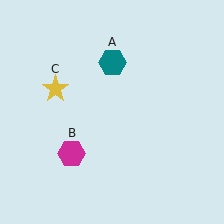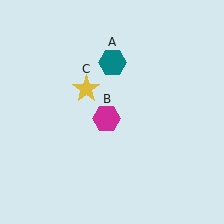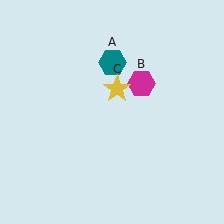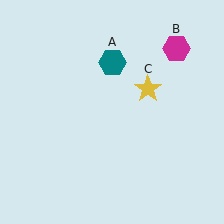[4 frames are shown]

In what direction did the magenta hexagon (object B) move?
The magenta hexagon (object B) moved up and to the right.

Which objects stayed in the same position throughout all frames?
Teal hexagon (object A) remained stationary.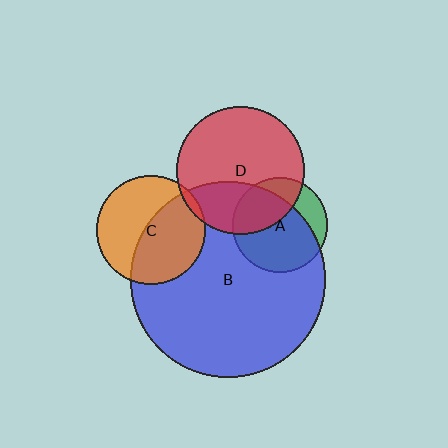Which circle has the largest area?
Circle B (blue).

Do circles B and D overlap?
Yes.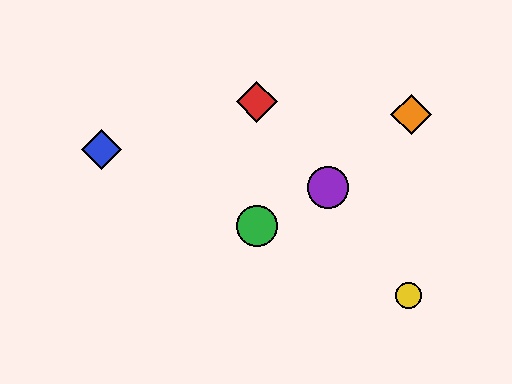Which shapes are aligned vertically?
The red diamond, the green circle are aligned vertically.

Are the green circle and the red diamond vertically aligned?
Yes, both are at x≈257.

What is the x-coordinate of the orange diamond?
The orange diamond is at x≈411.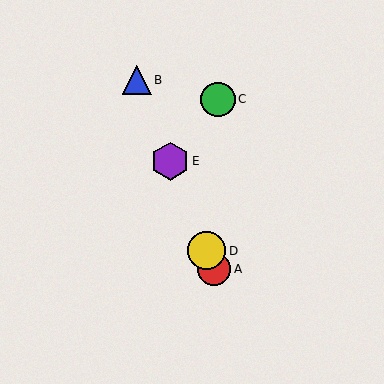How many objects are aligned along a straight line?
4 objects (A, B, D, E) are aligned along a straight line.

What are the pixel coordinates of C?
Object C is at (218, 99).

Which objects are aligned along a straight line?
Objects A, B, D, E are aligned along a straight line.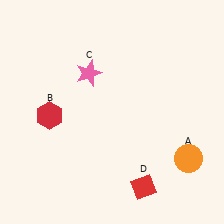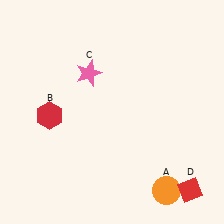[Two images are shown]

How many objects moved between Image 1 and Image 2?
2 objects moved between the two images.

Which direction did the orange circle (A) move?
The orange circle (A) moved down.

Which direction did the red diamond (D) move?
The red diamond (D) moved right.